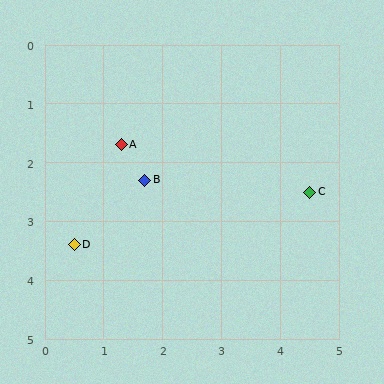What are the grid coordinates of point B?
Point B is at approximately (1.7, 2.3).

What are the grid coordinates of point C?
Point C is at approximately (4.5, 2.5).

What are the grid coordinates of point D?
Point D is at approximately (0.5, 3.4).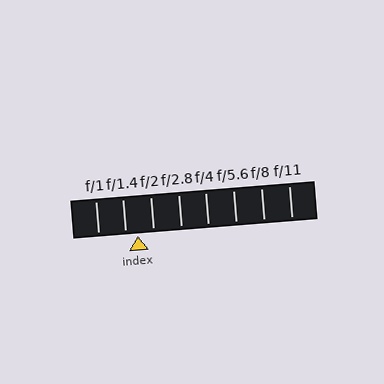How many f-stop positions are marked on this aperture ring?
There are 8 f-stop positions marked.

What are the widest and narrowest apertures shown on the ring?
The widest aperture shown is f/1 and the narrowest is f/11.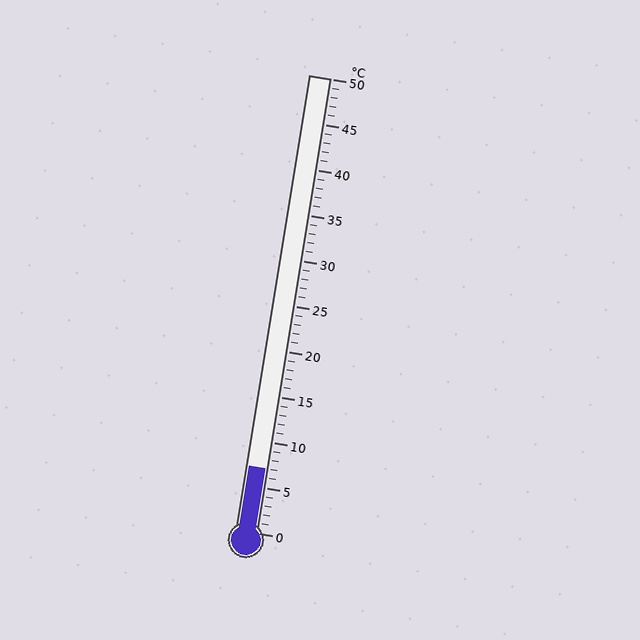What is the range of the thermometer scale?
The thermometer scale ranges from 0°C to 50°C.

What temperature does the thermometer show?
The thermometer shows approximately 7°C.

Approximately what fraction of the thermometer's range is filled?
The thermometer is filled to approximately 15% of its range.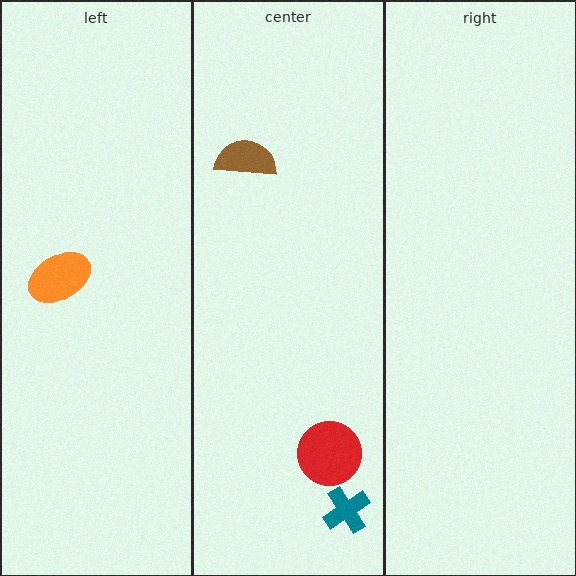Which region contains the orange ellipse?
The left region.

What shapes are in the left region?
The orange ellipse.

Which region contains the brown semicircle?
The center region.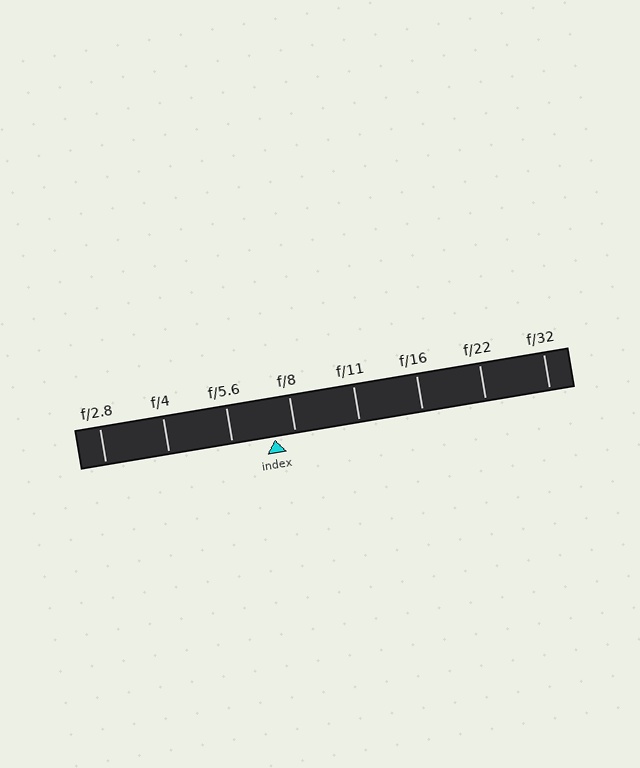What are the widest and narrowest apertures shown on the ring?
The widest aperture shown is f/2.8 and the narrowest is f/32.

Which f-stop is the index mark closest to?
The index mark is closest to f/8.